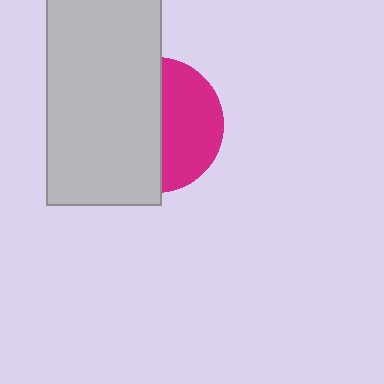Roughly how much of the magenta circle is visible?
A small part of it is visible (roughly 45%).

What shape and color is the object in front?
The object in front is a light gray rectangle.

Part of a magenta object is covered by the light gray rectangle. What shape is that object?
It is a circle.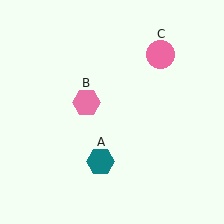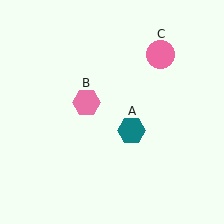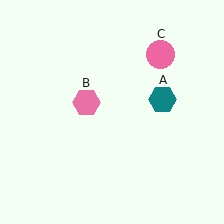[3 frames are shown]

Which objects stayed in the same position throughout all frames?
Pink hexagon (object B) and pink circle (object C) remained stationary.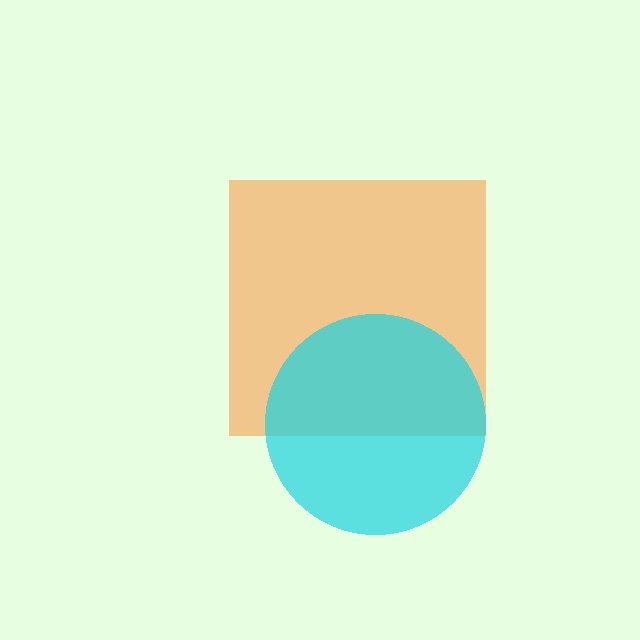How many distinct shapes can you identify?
There are 2 distinct shapes: an orange square, a cyan circle.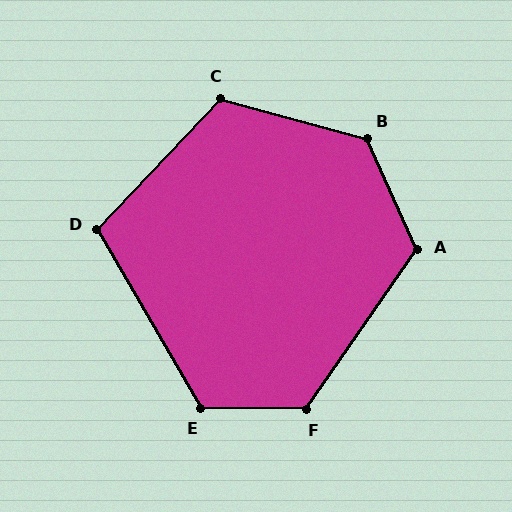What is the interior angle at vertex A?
Approximately 121 degrees (obtuse).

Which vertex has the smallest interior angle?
D, at approximately 106 degrees.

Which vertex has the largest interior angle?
B, at approximately 130 degrees.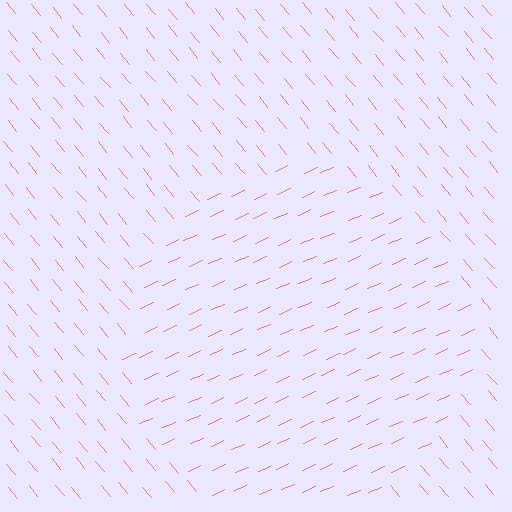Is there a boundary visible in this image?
Yes, there is a texture boundary formed by a change in line orientation.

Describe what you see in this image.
The image is filled with small pink line segments. A circle region in the image has lines oriented differently from the surrounding lines, creating a visible texture boundary.